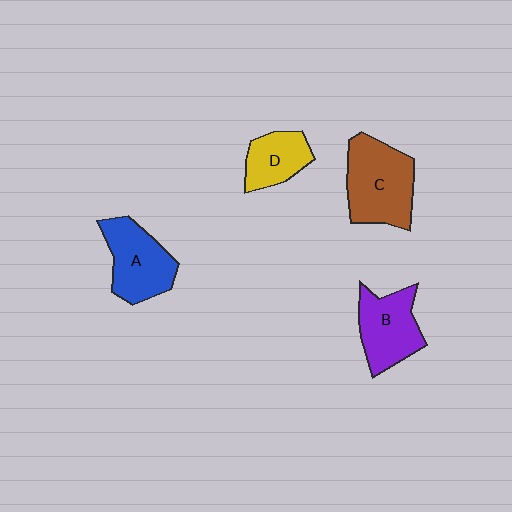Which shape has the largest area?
Shape C (brown).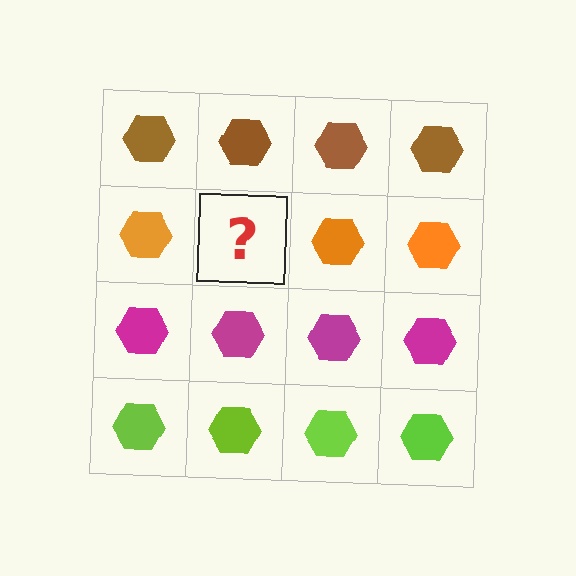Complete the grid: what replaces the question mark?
The question mark should be replaced with an orange hexagon.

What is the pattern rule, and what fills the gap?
The rule is that each row has a consistent color. The gap should be filled with an orange hexagon.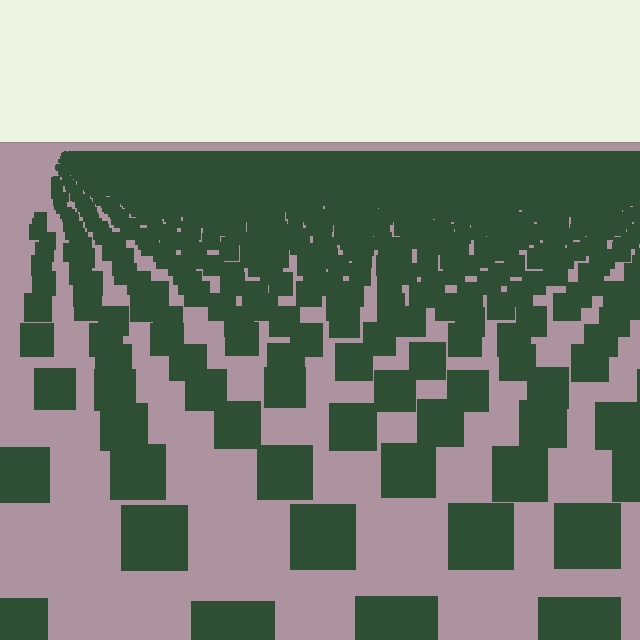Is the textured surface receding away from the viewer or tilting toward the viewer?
The surface is receding away from the viewer. Texture elements get smaller and denser toward the top.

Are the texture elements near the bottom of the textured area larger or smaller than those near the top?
Larger. Near the bottom, elements are closer to the viewer and appear at a bigger on-screen size.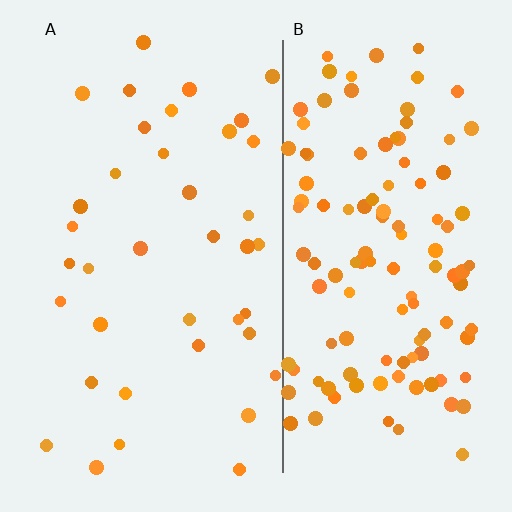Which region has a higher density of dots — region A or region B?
B (the right).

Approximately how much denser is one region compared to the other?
Approximately 3.2× — region B over region A.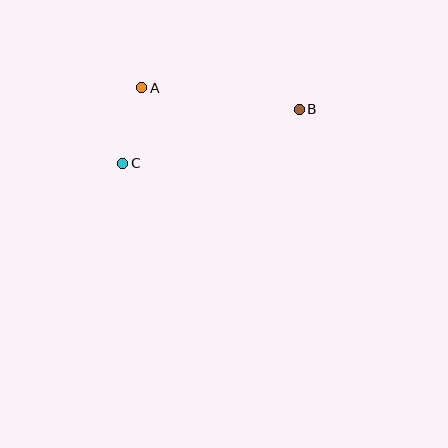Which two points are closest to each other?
Points A and C are closest to each other.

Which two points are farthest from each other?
Points B and C are farthest from each other.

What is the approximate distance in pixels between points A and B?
The distance between A and B is approximately 159 pixels.